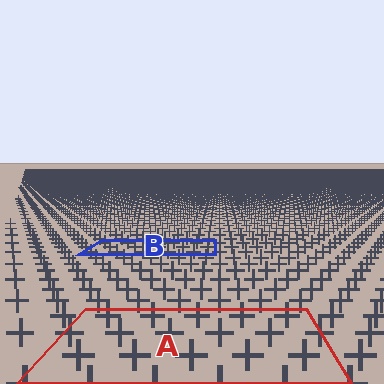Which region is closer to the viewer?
Region A is closer. The texture elements there are larger and more spread out.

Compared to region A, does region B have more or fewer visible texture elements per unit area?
Region B has more texture elements per unit area — they are packed more densely because it is farther away.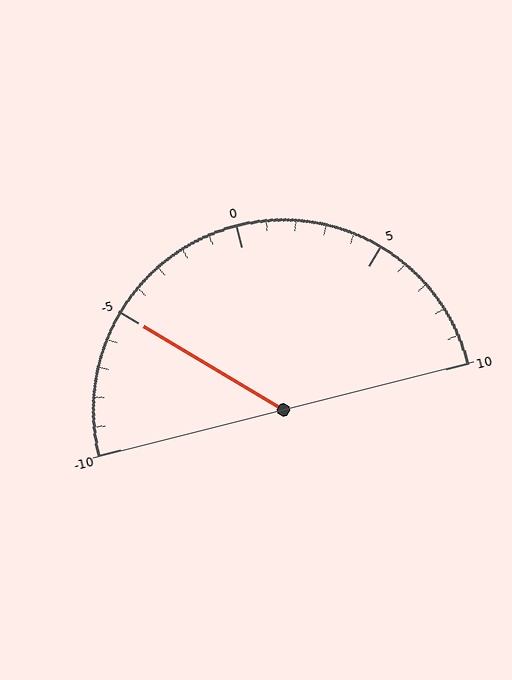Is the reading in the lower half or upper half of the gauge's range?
The reading is in the lower half of the range (-10 to 10).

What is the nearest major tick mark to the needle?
The nearest major tick mark is -5.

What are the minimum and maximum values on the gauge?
The gauge ranges from -10 to 10.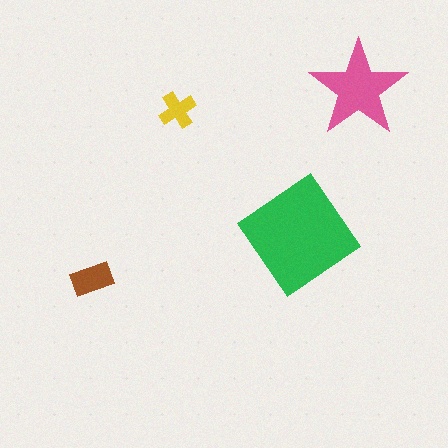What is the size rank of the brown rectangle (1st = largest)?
3rd.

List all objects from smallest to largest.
The yellow cross, the brown rectangle, the pink star, the green diamond.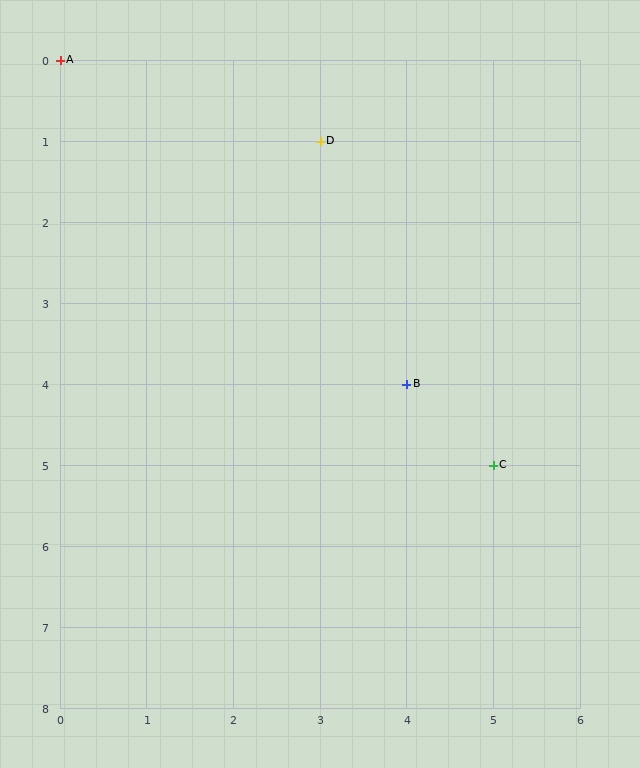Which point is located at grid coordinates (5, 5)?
Point C is at (5, 5).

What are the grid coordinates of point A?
Point A is at grid coordinates (0, 0).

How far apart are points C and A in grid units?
Points C and A are 5 columns and 5 rows apart (about 7.1 grid units diagonally).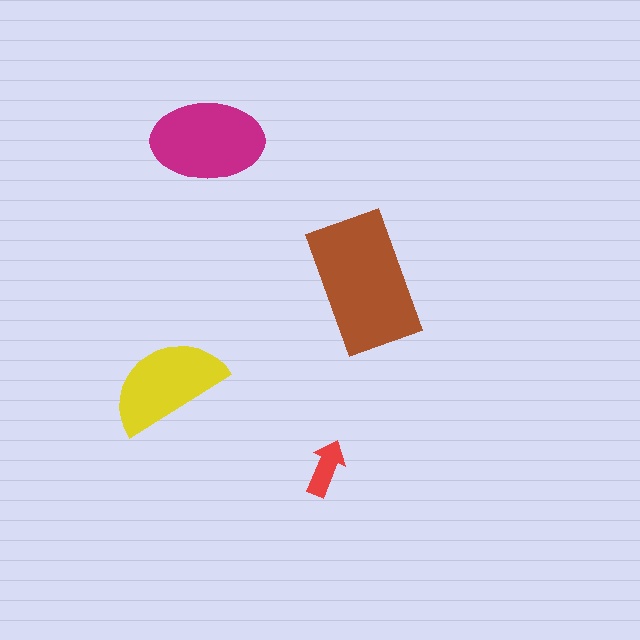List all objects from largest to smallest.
The brown rectangle, the magenta ellipse, the yellow semicircle, the red arrow.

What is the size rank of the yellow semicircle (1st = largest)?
3rd.